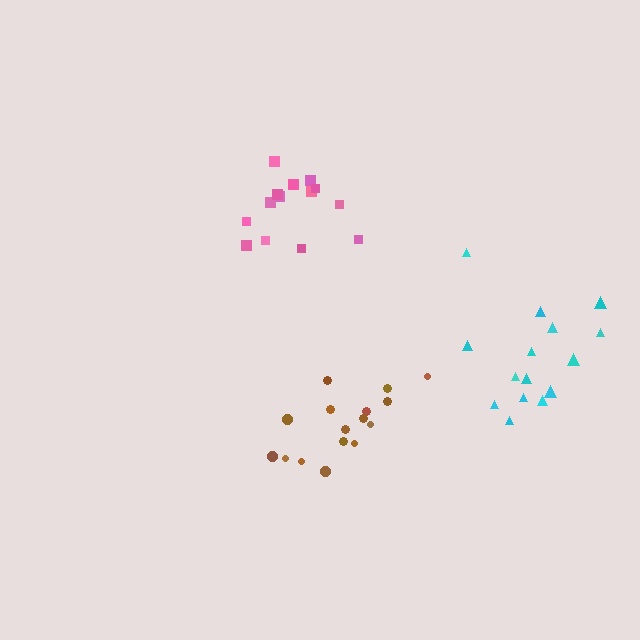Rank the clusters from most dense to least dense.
pink, brown, cyan.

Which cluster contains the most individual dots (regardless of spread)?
Brown (16).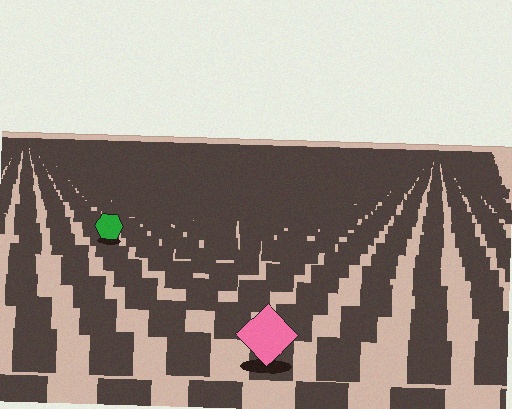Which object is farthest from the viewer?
The green hexagon is farthest from the viewer. It appears smaller and the ground texture around it is denser.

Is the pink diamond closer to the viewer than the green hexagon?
Yes. The pink diamond is closer — you can tell from the texture gradient: the ground texture is coarser near it.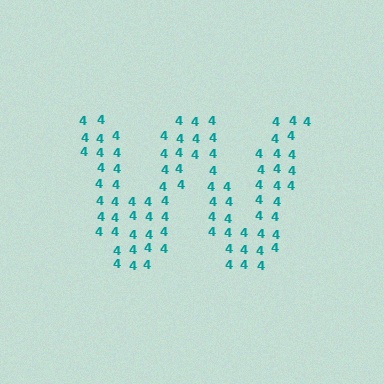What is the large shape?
The large shape is the letter W.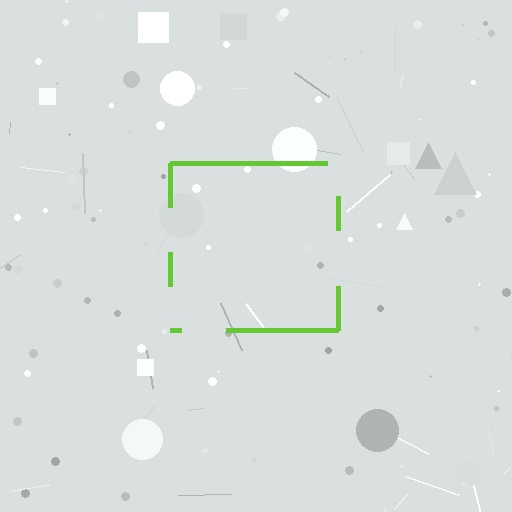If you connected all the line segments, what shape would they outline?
They would outline a square.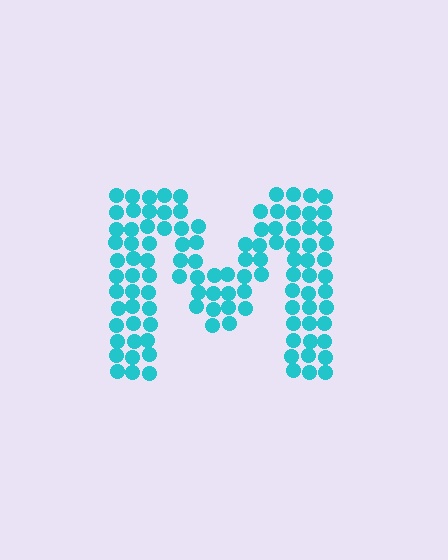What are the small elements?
The small elements are circles.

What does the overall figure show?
The overall figure shows the letter M.